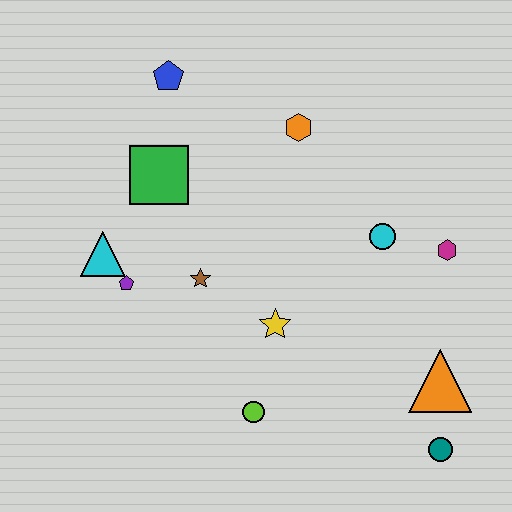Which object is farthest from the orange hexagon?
The teal circle is farthest from the orange hexagon.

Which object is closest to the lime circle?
The yellow star is closest to the lime circle.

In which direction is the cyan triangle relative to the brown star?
The cyan triangle is to the left of the brown star.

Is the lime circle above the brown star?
No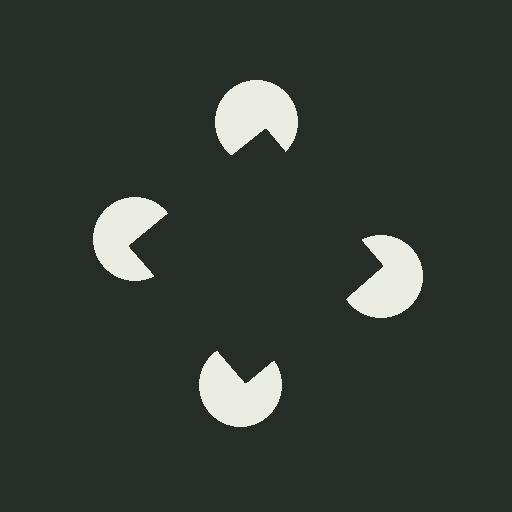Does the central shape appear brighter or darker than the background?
It typically appears slightly darker than the background, even though no actual brightness change is drawn.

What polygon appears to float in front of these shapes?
An illusory square — its edges are inferred from the aligned wedge cuts in the pac-man discs, not physically drawn.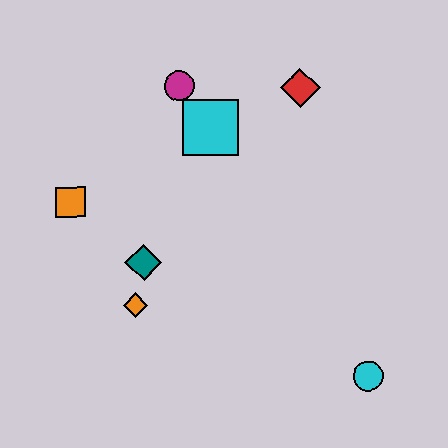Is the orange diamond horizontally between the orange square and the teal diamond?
Yes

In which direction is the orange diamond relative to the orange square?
The orange diamond is below the orange square.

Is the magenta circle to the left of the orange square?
No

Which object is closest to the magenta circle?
The cyan square is closest to the magenta circle.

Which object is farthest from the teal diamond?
The cyan circle is farthest from the teal diamond.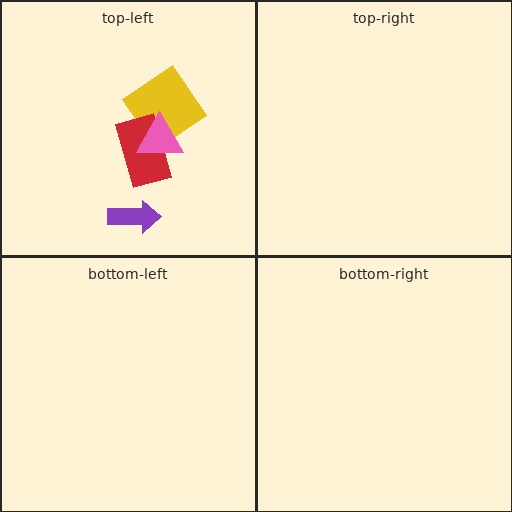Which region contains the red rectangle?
The top-left region.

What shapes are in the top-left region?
The yellow diamond, the red rectangle, the pink triangle, the purple arrow.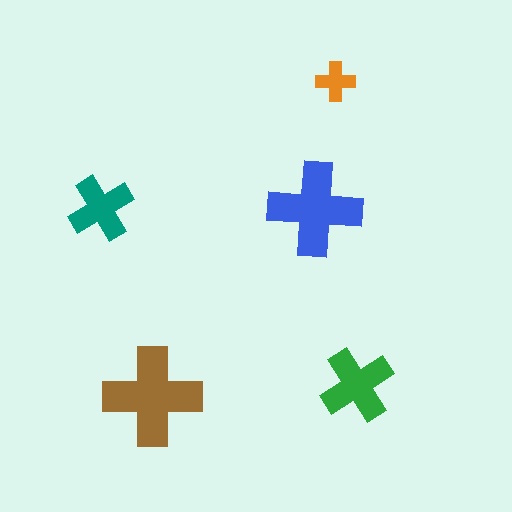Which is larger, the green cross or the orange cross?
The green one.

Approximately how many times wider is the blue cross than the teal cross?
About 1.5 times wider.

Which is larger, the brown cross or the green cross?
The brown one.